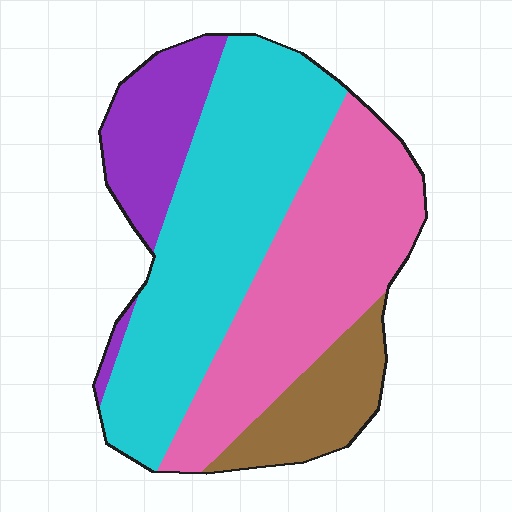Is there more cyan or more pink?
Cyan.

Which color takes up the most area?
Cyan, at roughly 40%.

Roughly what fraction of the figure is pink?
Pink covers around 35% of the figure.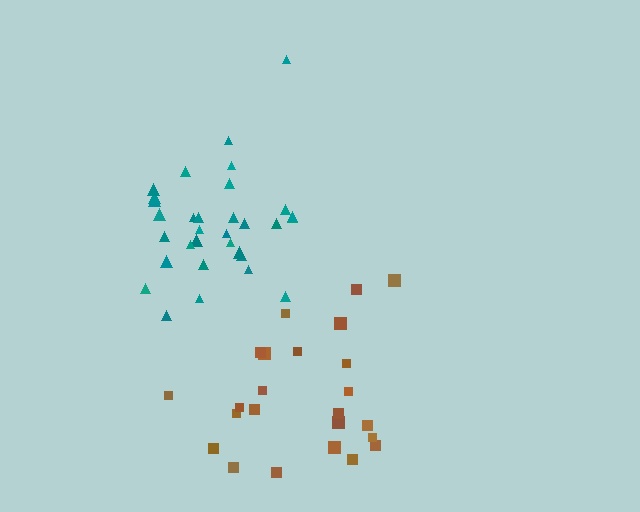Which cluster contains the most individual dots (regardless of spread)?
Teal (32).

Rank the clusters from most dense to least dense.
teal, brown.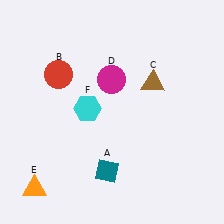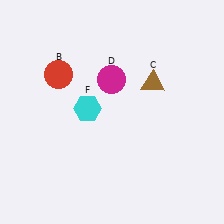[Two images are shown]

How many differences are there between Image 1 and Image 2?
There are 2 differences between the two images.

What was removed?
The orange triangle (E), the teal diamond (A) were removed in Image 2.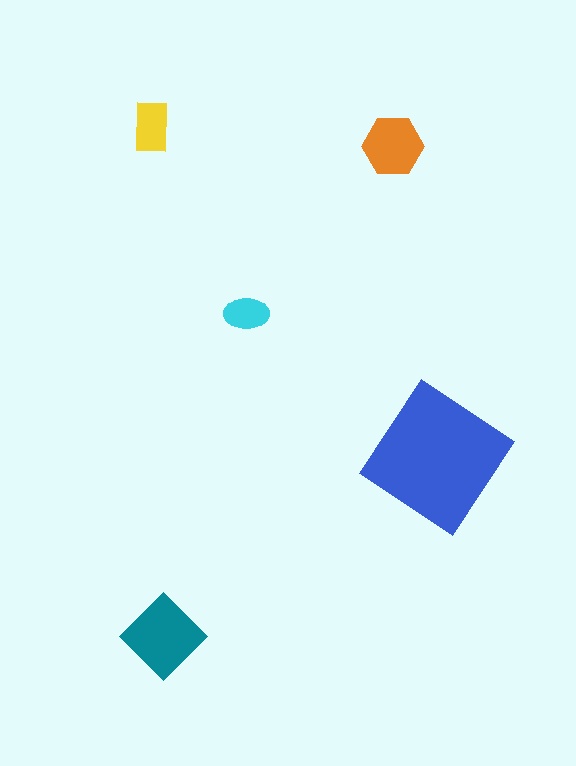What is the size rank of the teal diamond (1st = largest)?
2nd.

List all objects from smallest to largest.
The cyan ellipse, the yellow rectangle, the orange hexagon, the teal diamond, the blue diamond.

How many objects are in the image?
There are 5 objects in the image.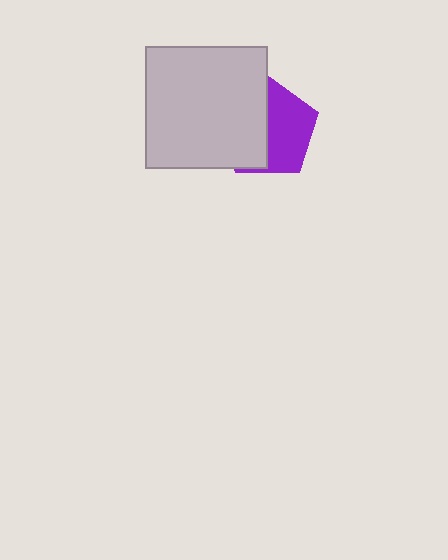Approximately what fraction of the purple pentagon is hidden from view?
Roughly 48% of the purple pentagon is hidden behind the light gray square.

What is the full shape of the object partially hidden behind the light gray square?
The partially hidden object is a purple pentagon.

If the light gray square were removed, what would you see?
You would see the complete purple pentagon.